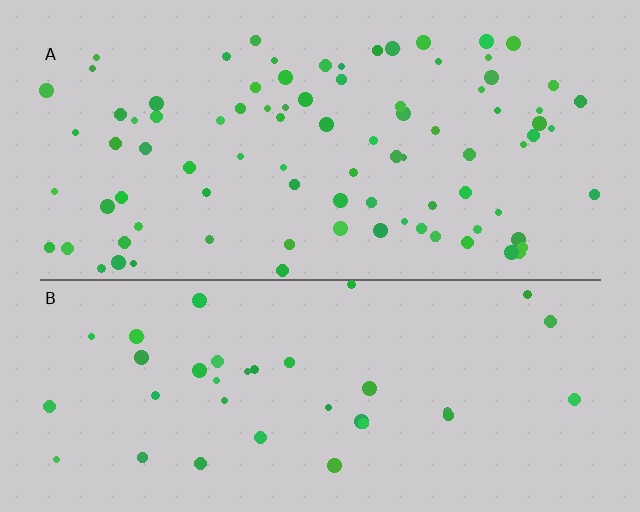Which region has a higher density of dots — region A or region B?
A (the top).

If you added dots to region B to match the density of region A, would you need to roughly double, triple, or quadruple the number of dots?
Approximately double.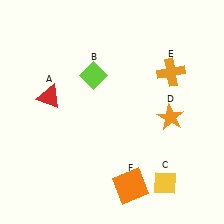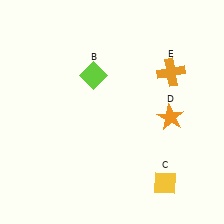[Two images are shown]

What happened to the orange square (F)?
The orange square (F) was removed in Image 2. It was in the bottom-right area of Image 1.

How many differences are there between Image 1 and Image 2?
There are 2 differences between the two images.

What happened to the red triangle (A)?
The red triangle (A) was removed in Image 2. It was in the top-left area of Image 1.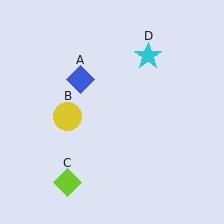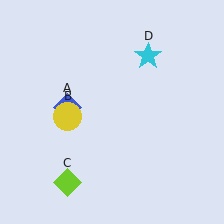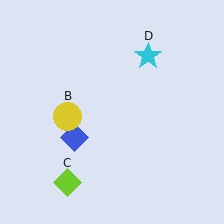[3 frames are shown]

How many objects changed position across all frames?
1 object changed position: blue diamond (object A).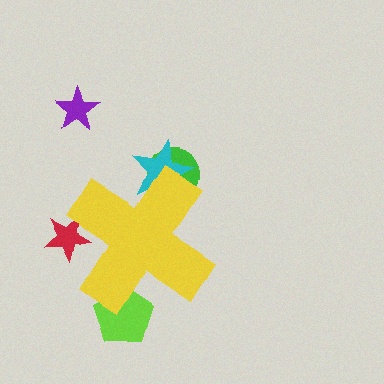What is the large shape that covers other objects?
A yellow cross.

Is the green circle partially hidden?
Yes, the green circle is partially hidden behind the yellow cross.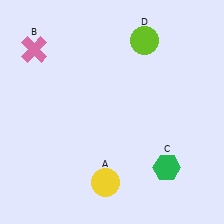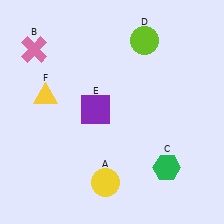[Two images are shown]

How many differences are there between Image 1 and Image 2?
There are 2 differences between the two images.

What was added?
A purple square (E), a yellow triangle (F) were added in Image 2.